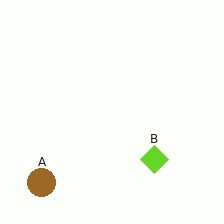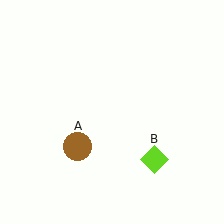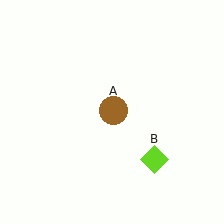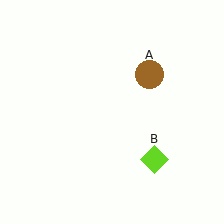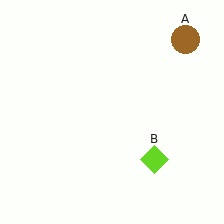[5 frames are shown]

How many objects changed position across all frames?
1 object changed position: brown circle (object A).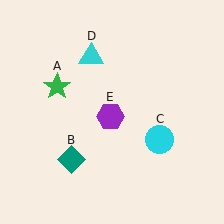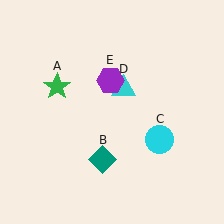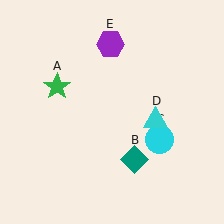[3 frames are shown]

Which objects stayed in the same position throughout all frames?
Green star (object A) and cyan circle (object C) remained stationary.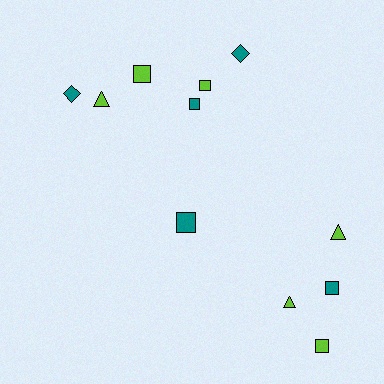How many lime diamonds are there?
There are no lime diamonds.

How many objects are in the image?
There are 11 objects.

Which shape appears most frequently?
Square, with 6 objects.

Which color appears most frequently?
Lime, with 6 objects.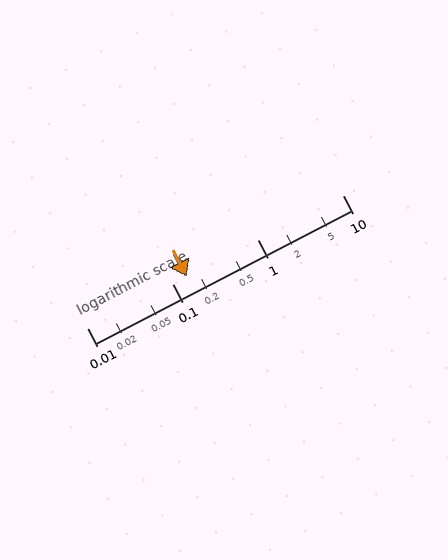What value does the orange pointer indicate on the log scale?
The pointer indicates approximately 0.15.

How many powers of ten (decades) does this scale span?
The scale spans 3 decades, from 0.01 to 10.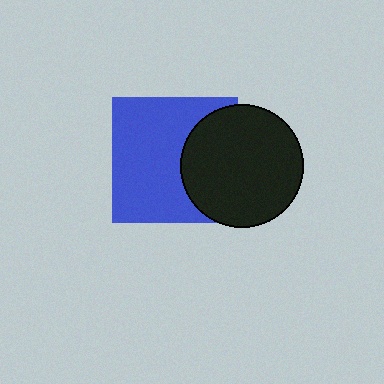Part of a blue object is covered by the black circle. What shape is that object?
It is a square.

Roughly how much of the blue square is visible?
Most of it is visible (roughly 66%).